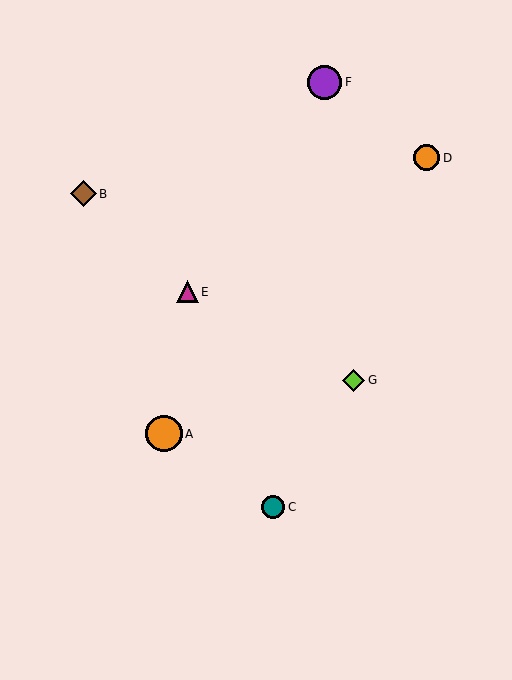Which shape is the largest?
The orange circle (labeled A) is the largest.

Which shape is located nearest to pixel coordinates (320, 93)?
The purple circle (labeled F) at (325, 82) is nearest to that location.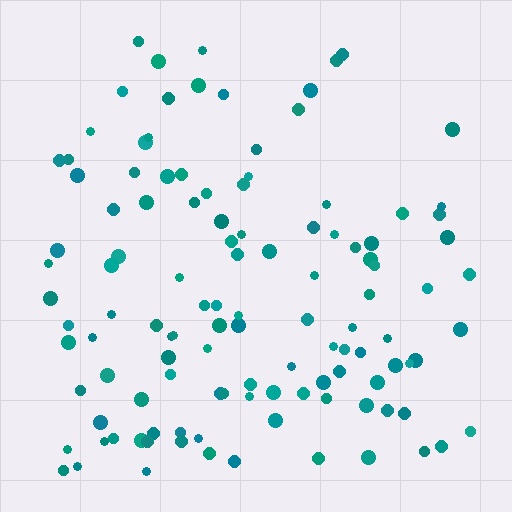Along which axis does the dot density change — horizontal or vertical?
Vertical.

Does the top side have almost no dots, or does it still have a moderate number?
Still a moderate number, just noticeably fewer than the bottom.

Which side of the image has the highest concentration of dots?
The bottom.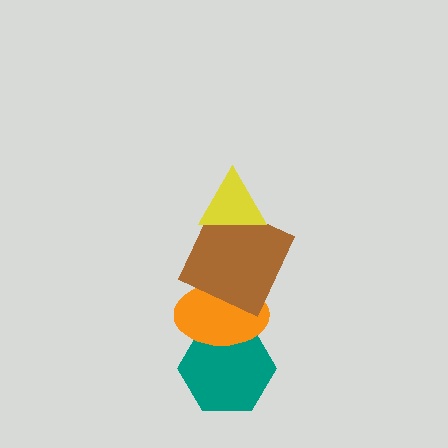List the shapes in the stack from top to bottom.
From top to bottom: the yellow triangle, the brown square, the orange ellipse, the teal hexagon.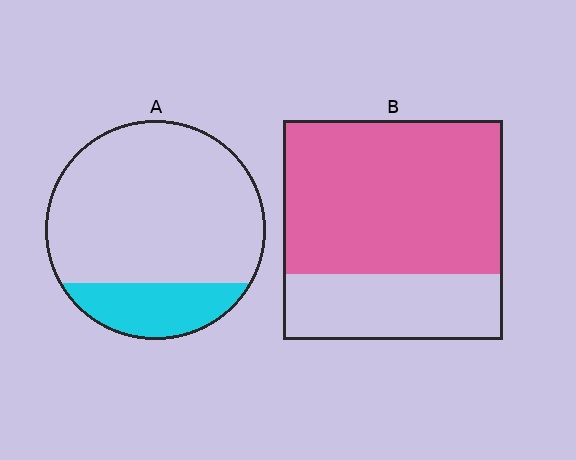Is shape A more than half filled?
No.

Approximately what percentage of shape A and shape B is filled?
A is approximately 20% and B is approximately 70%.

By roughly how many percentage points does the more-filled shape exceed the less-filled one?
By roughly 50 percentage points (B over A).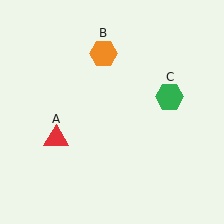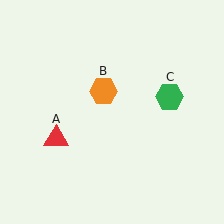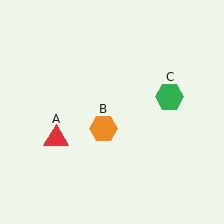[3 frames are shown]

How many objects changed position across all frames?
1 object changed position: orange hexagon (object B).